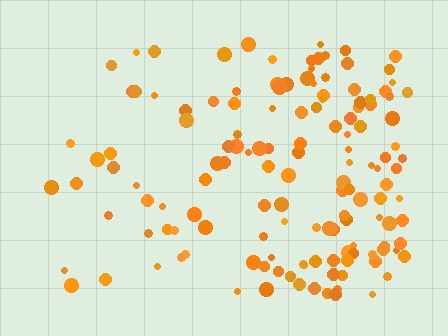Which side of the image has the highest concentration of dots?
The right.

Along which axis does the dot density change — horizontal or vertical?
Horizontal.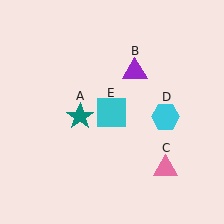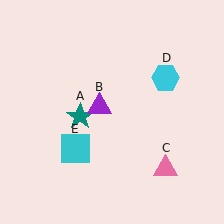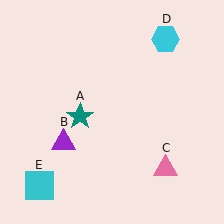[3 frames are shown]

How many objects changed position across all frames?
3 objects changed position: purple triangle (object B), cyan hexagon (object D), cyan square (object E).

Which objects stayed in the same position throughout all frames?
Teal star (object A) and pink triangle (object C) remained stationary.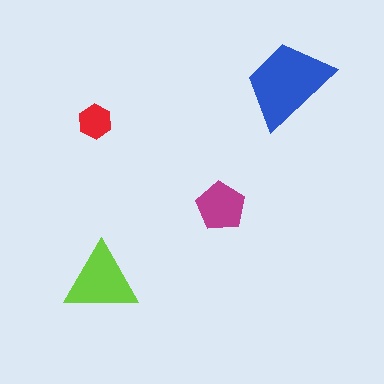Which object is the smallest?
The red hexagon.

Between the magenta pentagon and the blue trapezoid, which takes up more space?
The blue trapezoid.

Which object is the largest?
The blue trapezoid.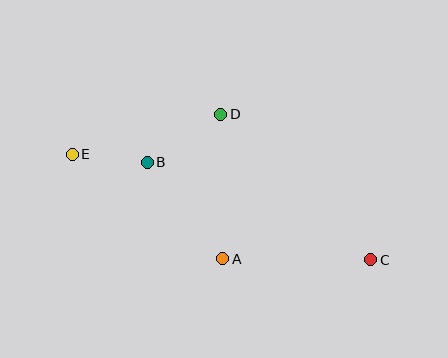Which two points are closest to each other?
Points B and E are closest to each other.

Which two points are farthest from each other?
Points C and E are farthest from each other.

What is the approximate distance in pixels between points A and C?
The distance between A and C is approximately 148 pixels.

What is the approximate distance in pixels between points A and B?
The distance between A and B is approximately 122 pixels.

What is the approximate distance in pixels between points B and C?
The distance between B and C is approximately 243 pixels.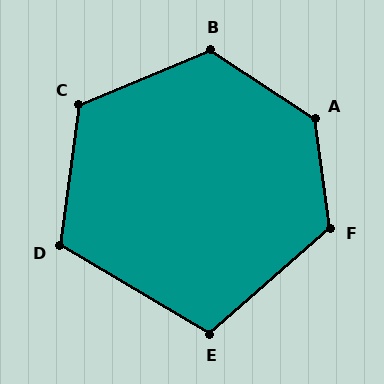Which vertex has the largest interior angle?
A, at approximately 131 degrees.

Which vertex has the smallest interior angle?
E, at approximately 108 degrees.